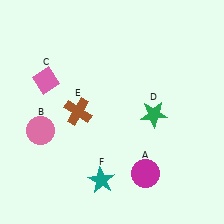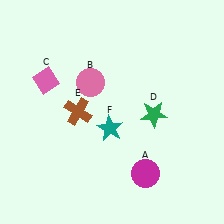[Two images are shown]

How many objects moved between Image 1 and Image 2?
2 objects moved between the two images.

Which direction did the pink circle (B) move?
The pink circle (B) moved right.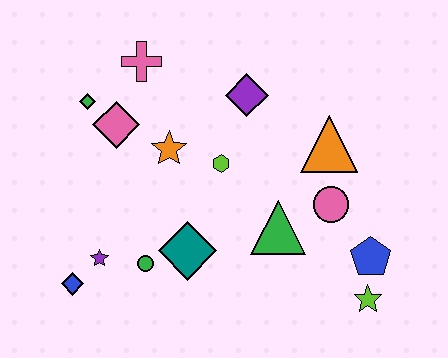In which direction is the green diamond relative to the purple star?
The green diamond is above the purple star.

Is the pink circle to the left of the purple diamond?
No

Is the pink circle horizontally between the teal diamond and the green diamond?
No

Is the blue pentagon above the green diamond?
No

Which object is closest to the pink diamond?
The green diamond is closest to the pink diamond.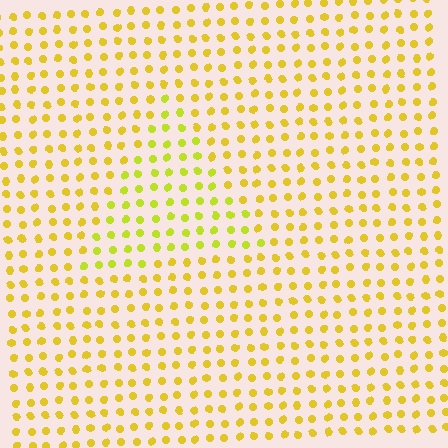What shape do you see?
I see a triangle.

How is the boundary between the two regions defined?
The boundary is defined purely by a slight shift in hue (about 21 degrees). Spacing, size, and orientation are identical on both sides.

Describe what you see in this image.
The image is filled with small yellow elements in a uniform arrangement. A triangle-shaped region is visible where the elements are tinted to a slightly different hue, forming a subtle color boundary.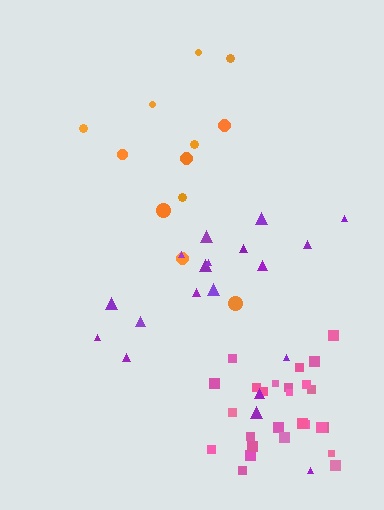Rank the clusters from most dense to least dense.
pink, purple, orange.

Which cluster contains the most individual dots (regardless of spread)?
Pink (26).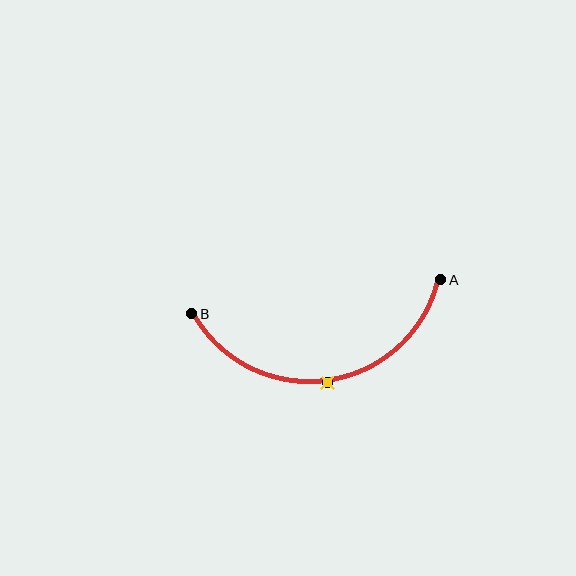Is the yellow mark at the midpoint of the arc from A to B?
Yes. The yellow mark lies on the arc at equal arc-length from both A and B — it is the arc midpoint.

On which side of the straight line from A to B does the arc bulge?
The arc bulges below the straight line connecting A and B.